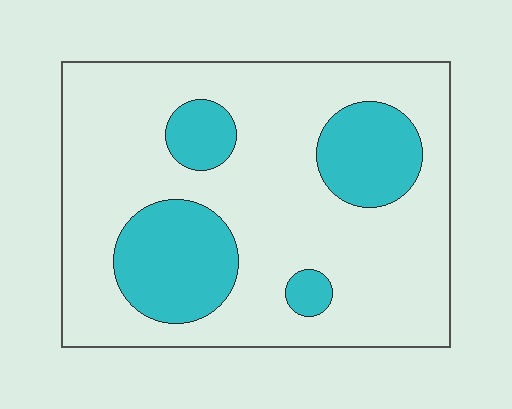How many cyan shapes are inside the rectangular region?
4.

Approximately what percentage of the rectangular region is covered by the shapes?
Approximately 25%.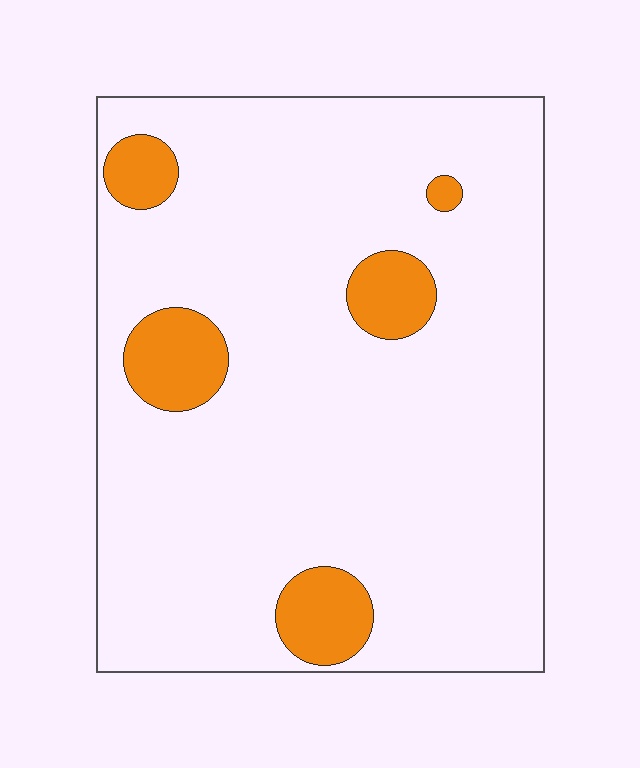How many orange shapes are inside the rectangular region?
5.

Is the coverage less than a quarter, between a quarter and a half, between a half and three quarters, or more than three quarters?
Less than a quarter.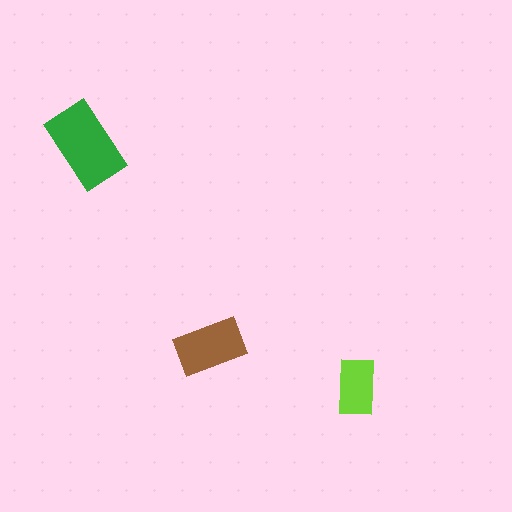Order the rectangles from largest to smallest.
the green one, the brown one, the lime one.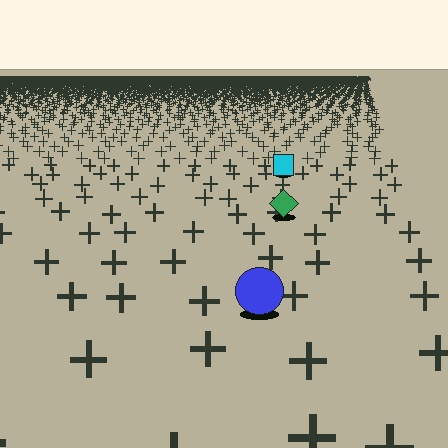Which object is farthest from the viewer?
The cyan square is farthest from the viewer. It appears smaller and the ground texture around it is denser.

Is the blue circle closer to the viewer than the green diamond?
Yes. The blue circle is closer — you can tell from the texture gradient: the ground texture is coarser near it.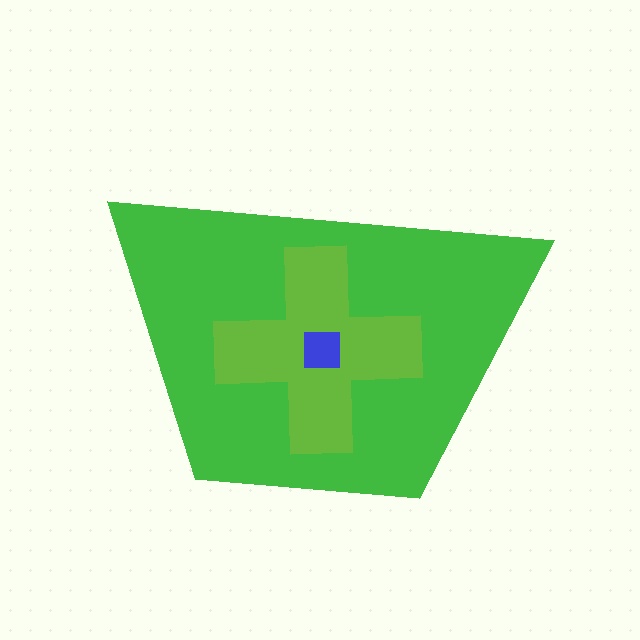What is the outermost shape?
The green trapezoid.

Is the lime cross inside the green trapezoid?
Yes.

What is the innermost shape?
The blue square.